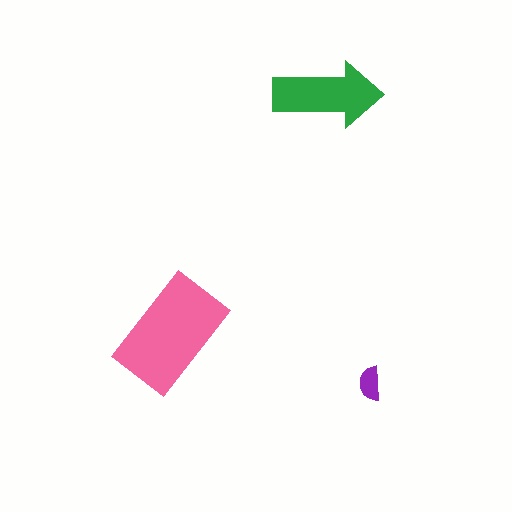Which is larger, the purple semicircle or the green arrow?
The green arrow.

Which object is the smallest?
The purple semicircle.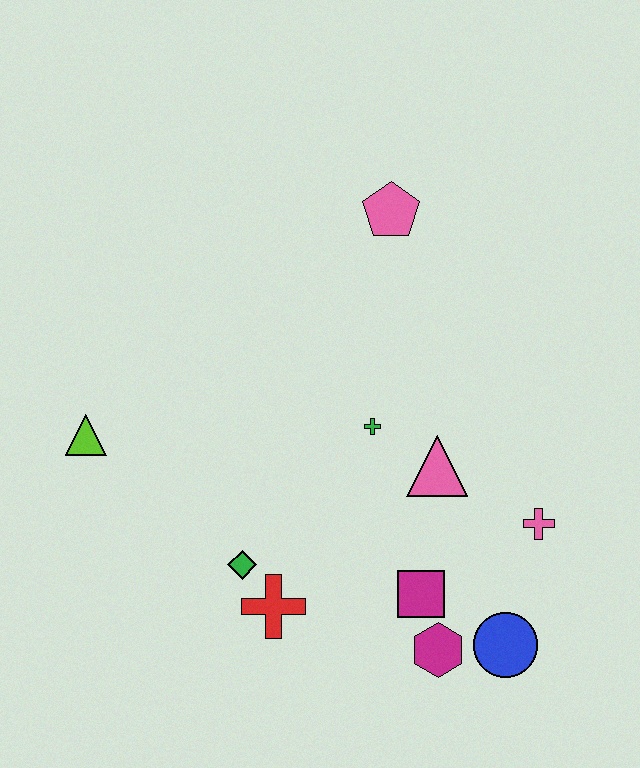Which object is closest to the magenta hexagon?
The magenta square is closest to the magenta hexagon.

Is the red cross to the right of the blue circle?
No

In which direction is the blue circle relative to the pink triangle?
The blue circle is below the pink triangle.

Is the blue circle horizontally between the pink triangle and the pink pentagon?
No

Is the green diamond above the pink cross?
No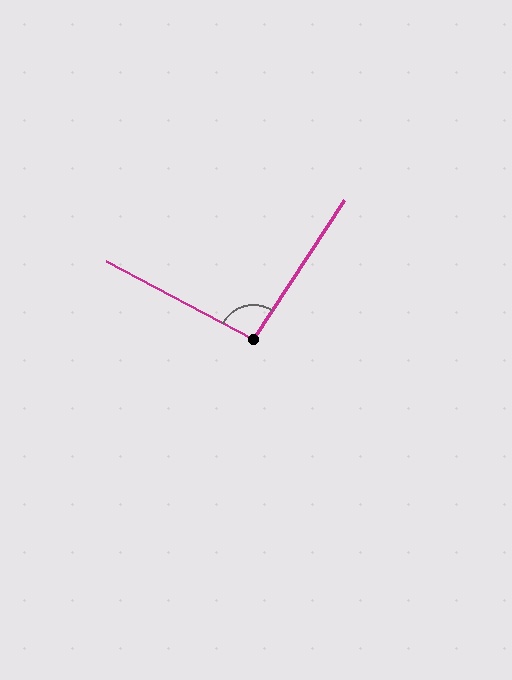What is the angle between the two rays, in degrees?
Approximately 96 degrees.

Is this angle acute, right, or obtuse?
It is obtuse.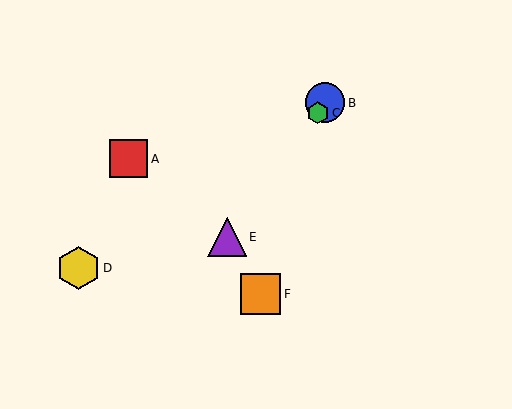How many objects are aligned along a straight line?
3 objects (B, C, E) are aligned along a straight line.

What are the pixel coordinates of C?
Object C is at (318, 113).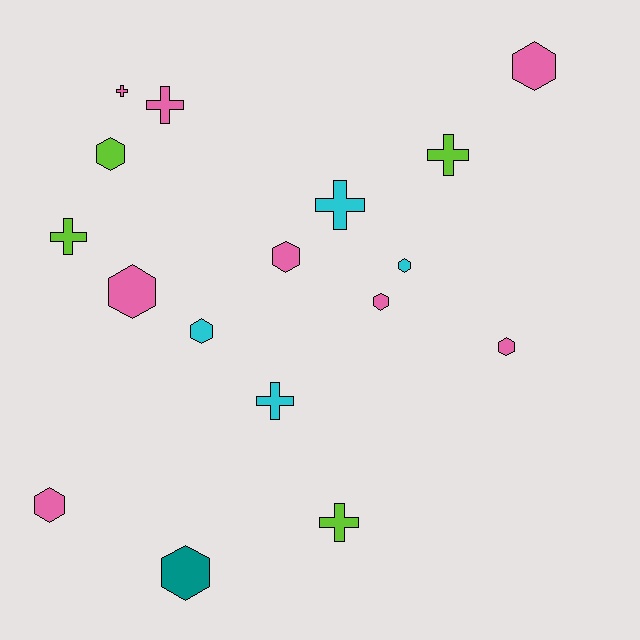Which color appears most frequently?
Pink, with 8 objects.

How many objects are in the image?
There are 17 objects.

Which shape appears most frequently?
Hexagon, with 10 objects.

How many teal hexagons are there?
There is 1 teal hexagon.